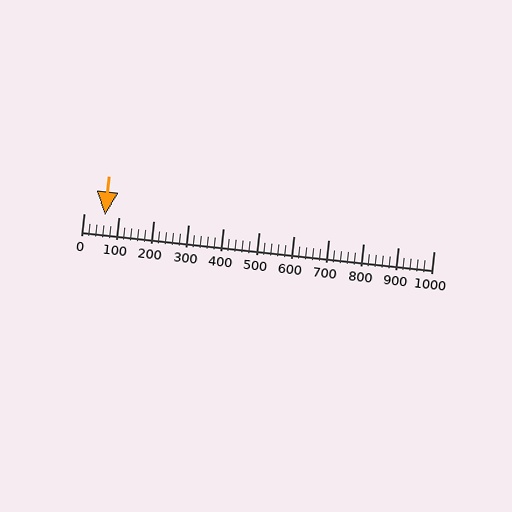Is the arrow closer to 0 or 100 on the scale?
The arrow is closer to 100.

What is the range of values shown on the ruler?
The ruler shows values from 0 to 1000.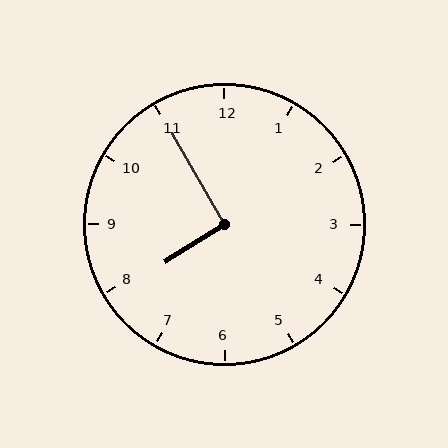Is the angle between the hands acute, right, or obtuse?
It is right.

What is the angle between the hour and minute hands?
Approximately 92 degrees.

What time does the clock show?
7:55.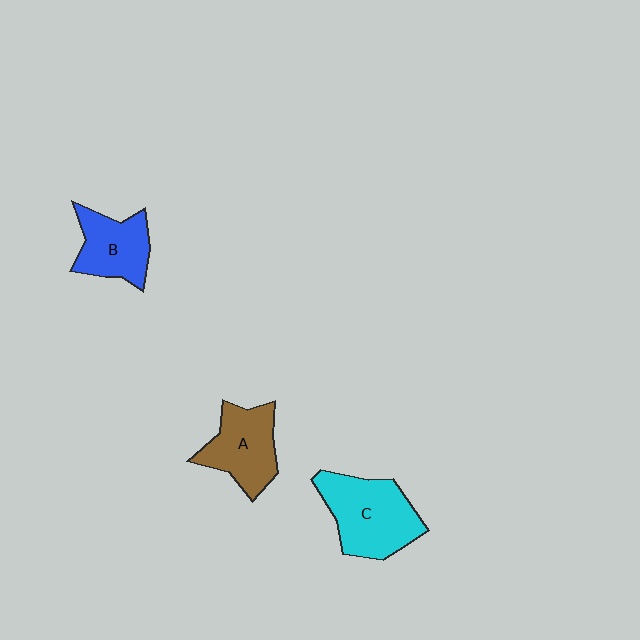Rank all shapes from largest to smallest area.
From largest to smallest: C (cyan), A (brown), B (blue).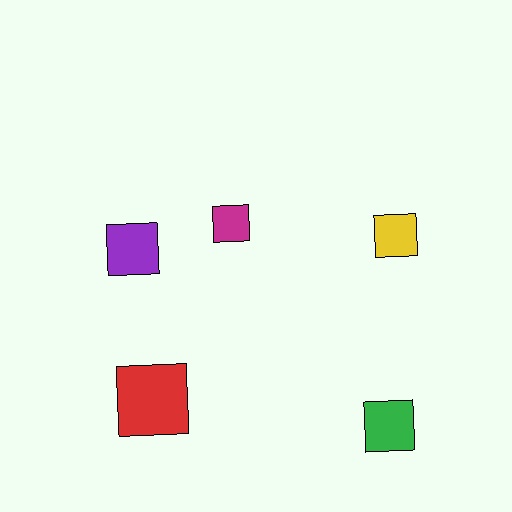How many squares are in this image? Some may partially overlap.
There are 5 squares.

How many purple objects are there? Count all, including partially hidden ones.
There is 1 purple object.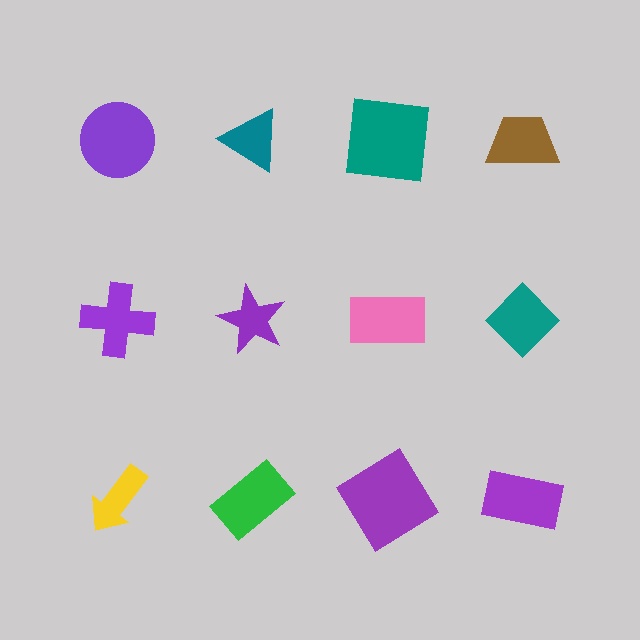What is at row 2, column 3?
A pink rectangle.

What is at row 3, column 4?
A purple rectangle.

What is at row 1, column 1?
A purple circle.